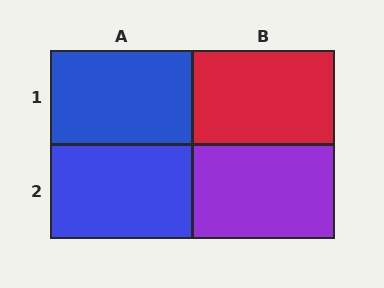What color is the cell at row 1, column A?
Blue.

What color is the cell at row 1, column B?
Red.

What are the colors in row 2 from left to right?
Blue, purple.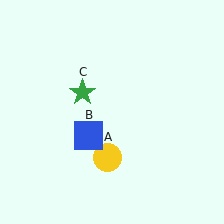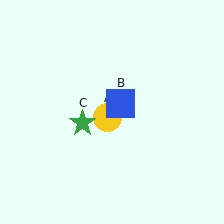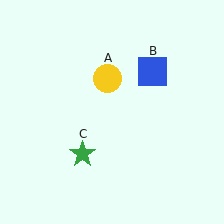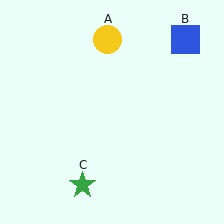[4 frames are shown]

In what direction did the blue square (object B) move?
The blue square (object B) moved up and to the right.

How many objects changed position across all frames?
3 objects changed position: yellow circle (object A), blue square (object B), green star (object C).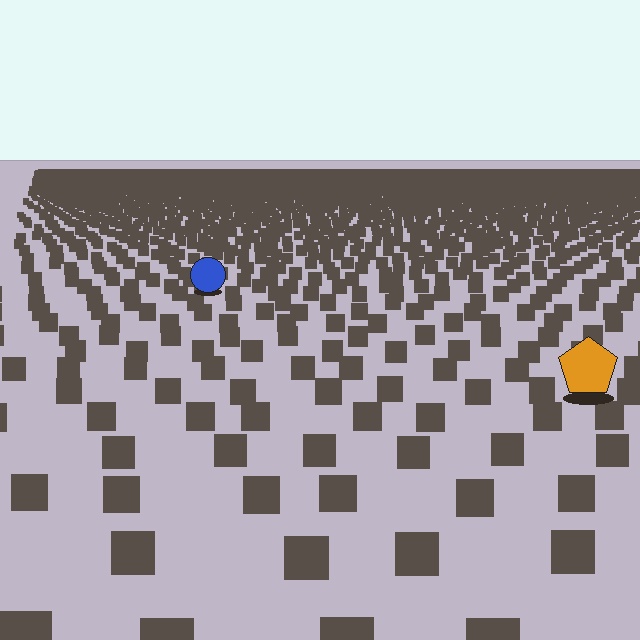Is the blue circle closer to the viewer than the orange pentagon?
No. The orange pentagon is closer — you can tell from the texture gradient: the ground texture is coarser near it.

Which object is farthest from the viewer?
The blue circle is farthest from the viewer. It appears smaller and the ground texture around it is denser.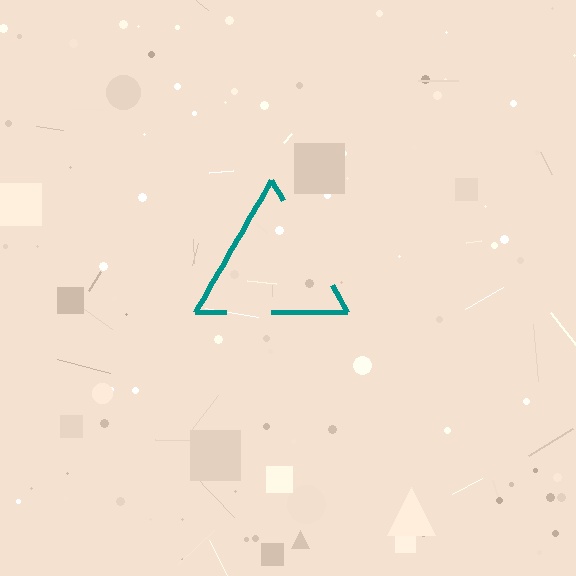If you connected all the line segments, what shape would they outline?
They would outline a triangle.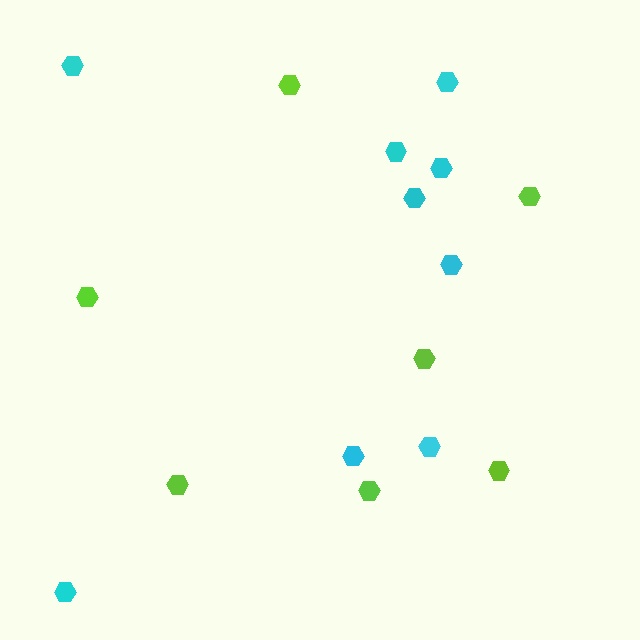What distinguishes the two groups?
There are 2 groups: one group of cyan hexagons (9) and one group of lime hexagons (7).